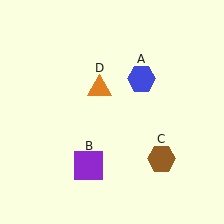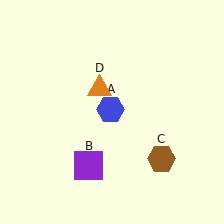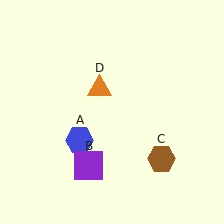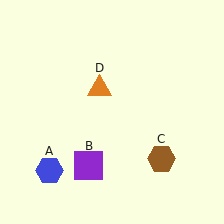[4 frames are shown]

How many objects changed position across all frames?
1 object changed position: blue hexagon (object A).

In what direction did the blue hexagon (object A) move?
The blue hexagon (object A) moved down and to the left.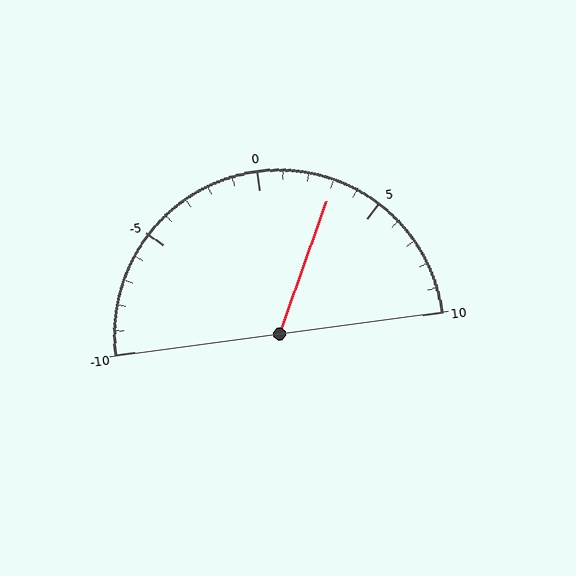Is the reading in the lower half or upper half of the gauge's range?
The reading is in the upper half of the range (-10 to 10).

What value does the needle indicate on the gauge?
The needle indicates approximately 3.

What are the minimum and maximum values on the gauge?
The gauge ranges from -10 to 10.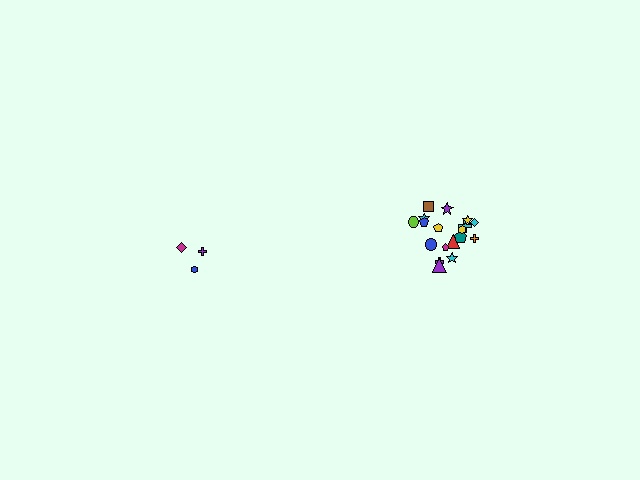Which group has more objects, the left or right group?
The right group.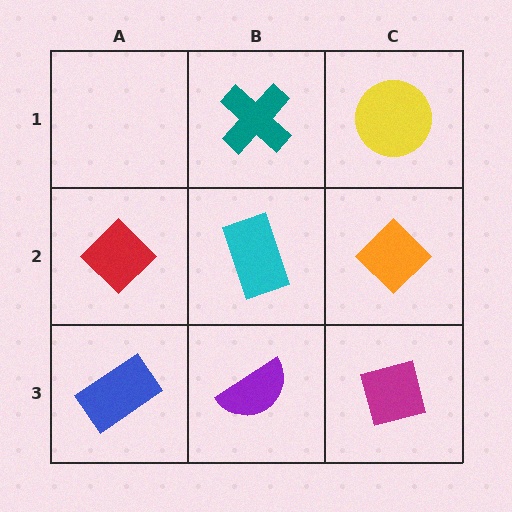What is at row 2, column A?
A red diamond.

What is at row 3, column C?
A magenta square.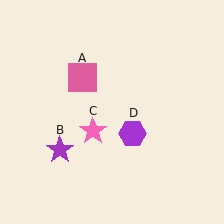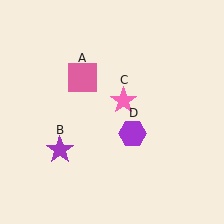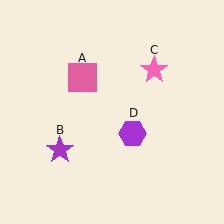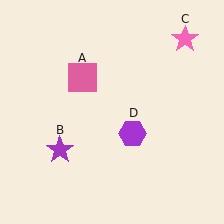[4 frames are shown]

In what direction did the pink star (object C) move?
The pink star (object C) moved up and to the right.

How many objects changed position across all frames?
1 object changed position: pink star (object C).